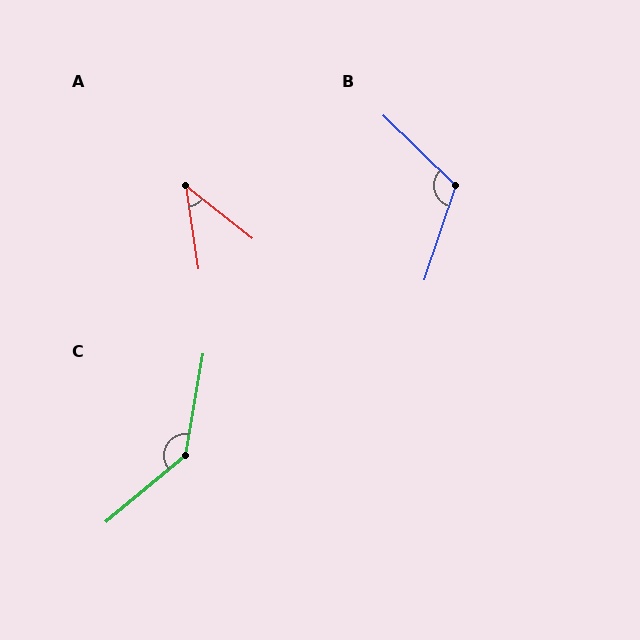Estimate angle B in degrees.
Approximately 116 degrees.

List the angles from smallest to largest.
A (43°), B (116°), C (140°).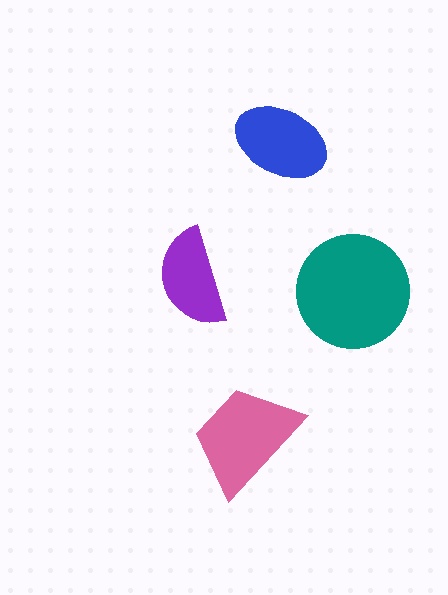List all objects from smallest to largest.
The purple semicircle, the blue ellipse, the pink trapezoid, the teal circle.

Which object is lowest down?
The pink trapezoid is bottommost.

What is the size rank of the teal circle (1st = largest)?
1st.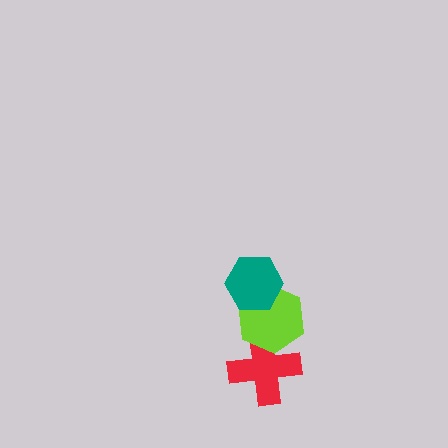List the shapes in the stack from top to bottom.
From top to bottom: the teal hexagon, the lime hexagon, the red cross.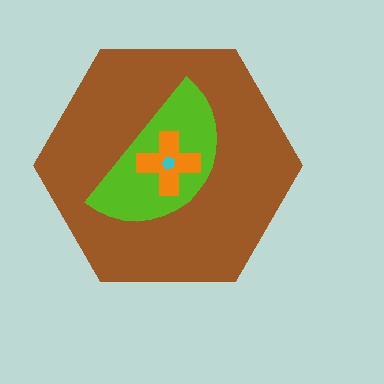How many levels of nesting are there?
4.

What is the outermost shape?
The brown hexagon.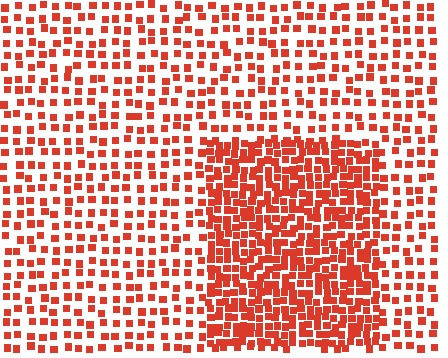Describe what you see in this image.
The image contains small red elements arranged at two different densities. A rectangle-shaped region is visible where the elements are more densely packed than the surrounding area.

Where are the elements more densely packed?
The elements are more densely packed inside the rectangle boundary.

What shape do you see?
I see a rectangle.